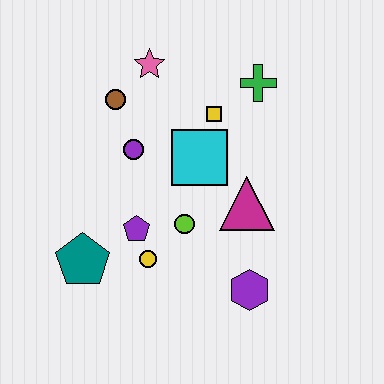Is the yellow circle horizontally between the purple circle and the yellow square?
Yes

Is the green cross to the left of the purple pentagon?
No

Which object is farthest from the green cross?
The teal pentagon is farthest from the green cross.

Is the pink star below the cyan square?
No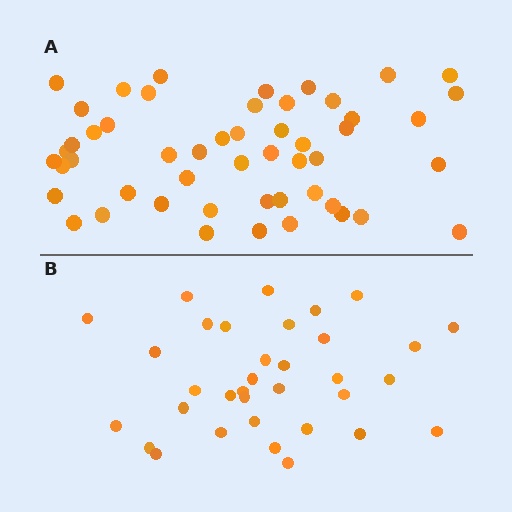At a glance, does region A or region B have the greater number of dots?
Region A (the top region) has more dots.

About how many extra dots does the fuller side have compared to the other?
Region A has approximately 15 more dots than region B.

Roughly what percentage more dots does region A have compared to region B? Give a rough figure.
About 50% more.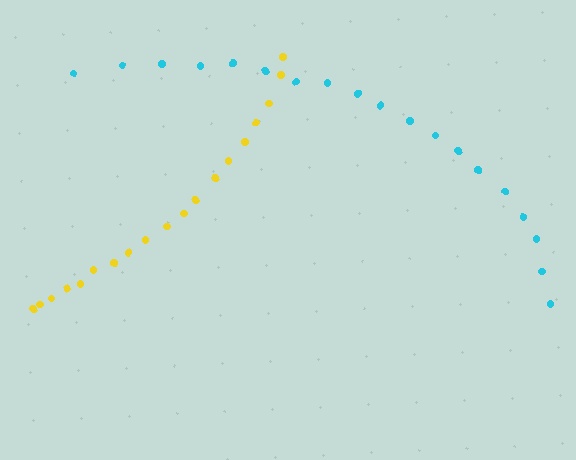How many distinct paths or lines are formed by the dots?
There are 2 distinct paths.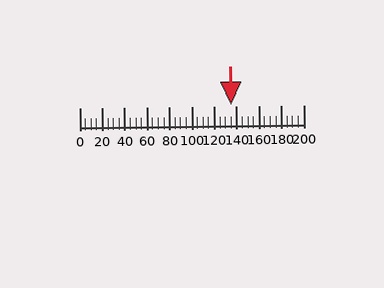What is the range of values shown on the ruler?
The ruler shows values from 0 to 200.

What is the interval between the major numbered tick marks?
The major tick marks are spaced 20 units apart.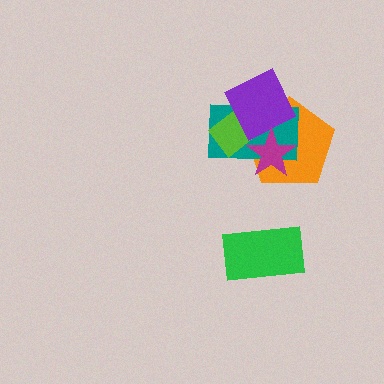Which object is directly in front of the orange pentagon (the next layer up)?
The teal rectangle is directly in front of the orange pentagon.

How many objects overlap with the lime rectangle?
4 objects overlap with the lime rectangle.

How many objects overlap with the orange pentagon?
4 objects overlap with the orange pentagon.